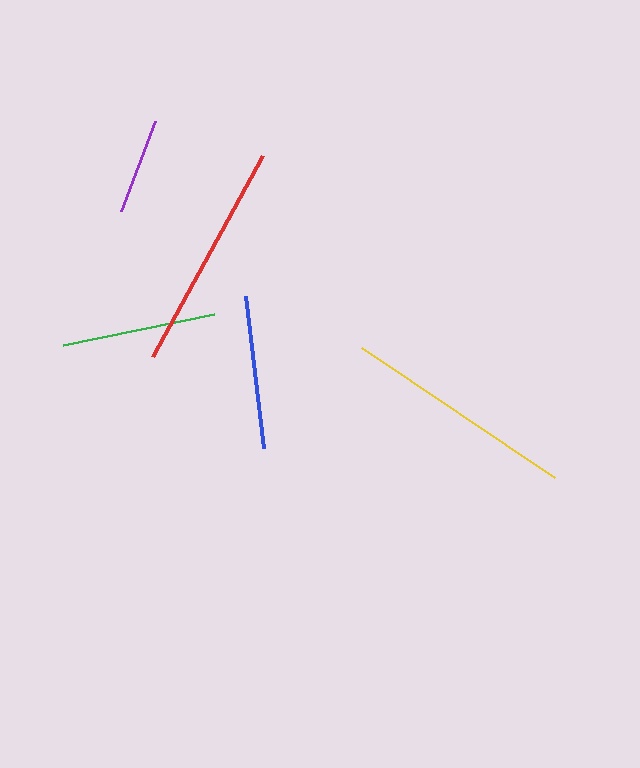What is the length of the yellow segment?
The yellow segment is approximately 233 pixels long.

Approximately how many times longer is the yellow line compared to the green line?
The yellow line is approximately 1.5 times the length of the green line.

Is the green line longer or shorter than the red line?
The red line is longer than the green line.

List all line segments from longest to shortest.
From longest to shortest: yellow, red, green, blue, purple.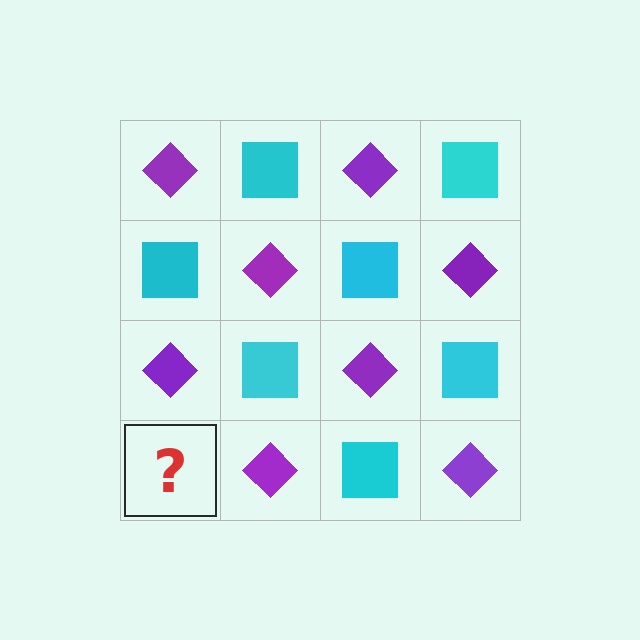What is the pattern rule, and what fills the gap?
The rule is that it alternates purple diamond and cyan square in a checkerboard pattern. The gap should be filled with a cyan square.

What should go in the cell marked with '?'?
The missing cell should contain a cyan square.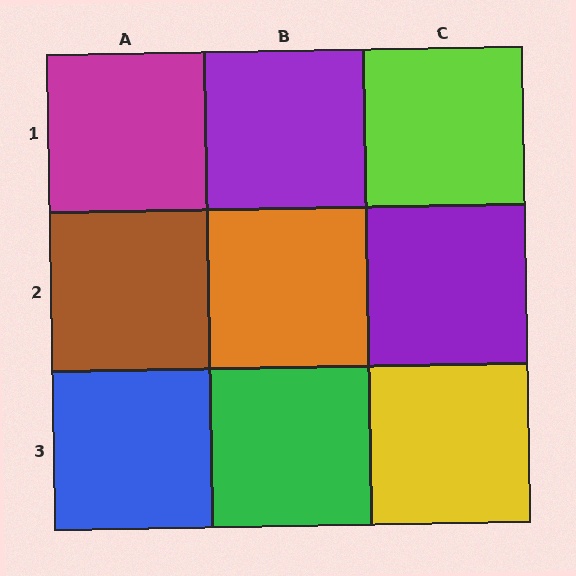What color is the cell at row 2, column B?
Orange.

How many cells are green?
1 cell is green.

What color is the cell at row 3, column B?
Green.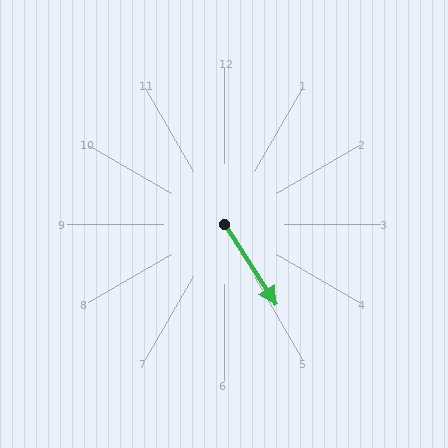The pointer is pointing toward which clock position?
Roughly 5 o'clock.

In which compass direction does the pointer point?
Southeast.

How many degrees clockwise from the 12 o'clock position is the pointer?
Approximately 147 degrees.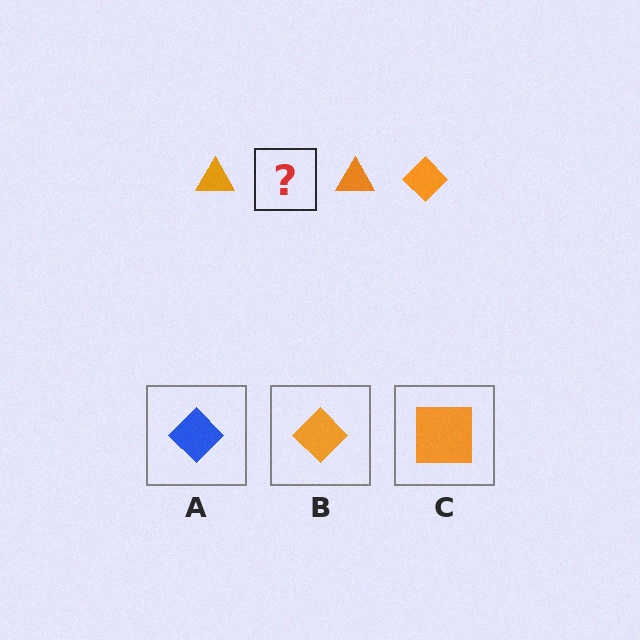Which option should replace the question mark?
Option B.